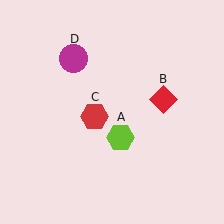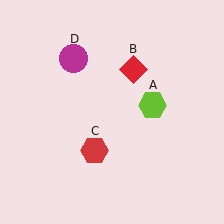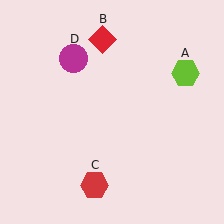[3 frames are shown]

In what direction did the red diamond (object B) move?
The red diamond (object B) moved up and to the left.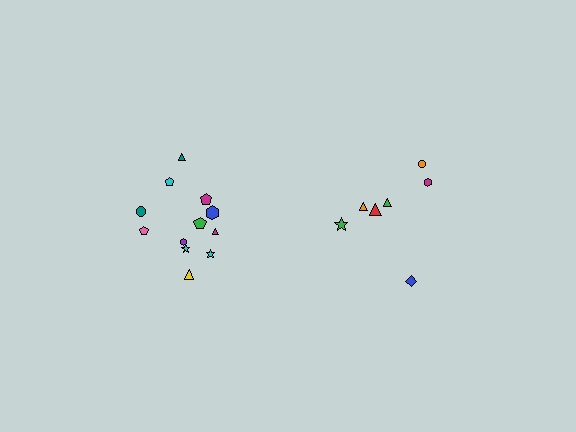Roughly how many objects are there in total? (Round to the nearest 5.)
Roughly 20 objects in total.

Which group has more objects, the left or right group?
The left group.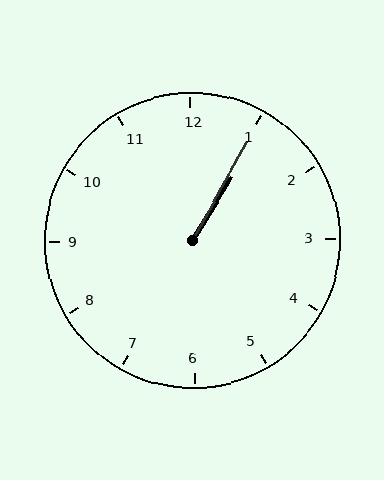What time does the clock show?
1:05.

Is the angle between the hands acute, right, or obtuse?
It is acute.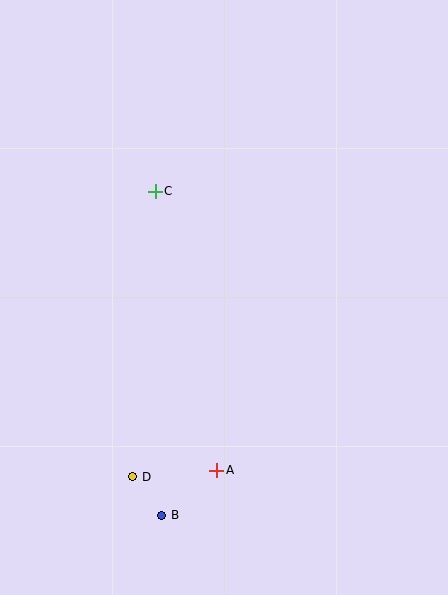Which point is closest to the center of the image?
Point C at (155, 191) is closest to the center.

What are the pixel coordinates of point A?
Point A is at (217, 470).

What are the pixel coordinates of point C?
Point C is at (155, 191).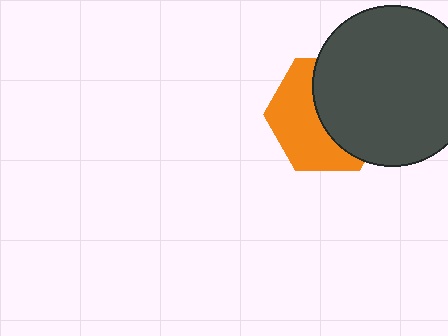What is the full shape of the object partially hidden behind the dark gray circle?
The partially hidden object is an orange hexagon.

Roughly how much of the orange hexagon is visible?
About half of it is visible (roughly 49%).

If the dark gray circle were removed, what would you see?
You would see the complete orange hexagon.